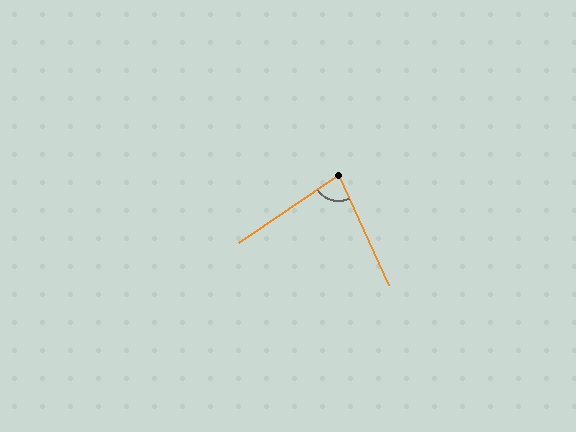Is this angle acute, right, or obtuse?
It is acute.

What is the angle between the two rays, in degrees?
Approximately 80 degrees.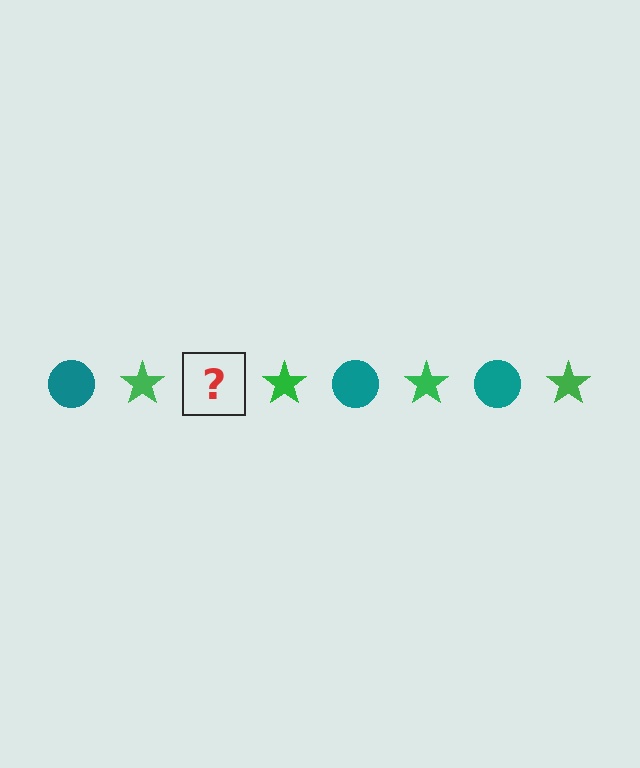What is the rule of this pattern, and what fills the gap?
The rule is that the pattern alternates between teal circle and green star. The gap should be filled with a teal circle.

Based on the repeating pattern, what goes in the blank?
The blank should be a teal circle.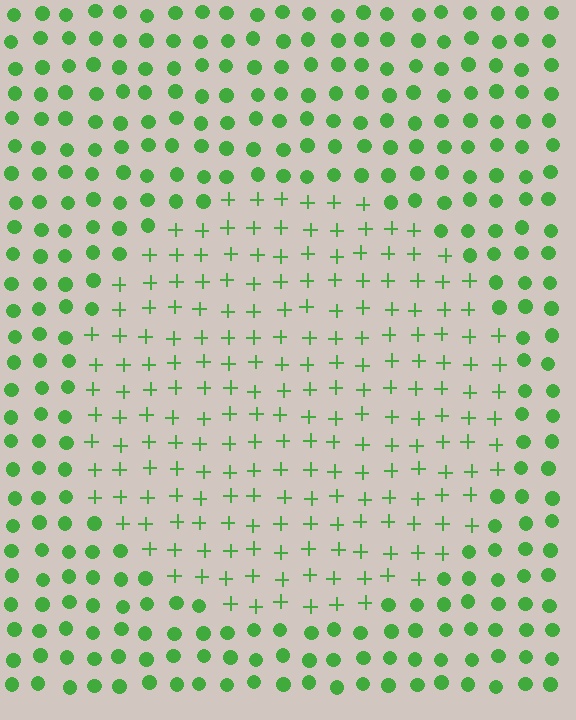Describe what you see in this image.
The image is filled with small green elements arranged in a uniform grid. A circle-shaped region contains plus signs, while the surrounding area contains circles. The boundary is defined purely by the change in element shape.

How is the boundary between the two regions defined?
The boundary is defined by a change in element shape: plus signs inside vs. circles outside. All elements share the same color and spacing.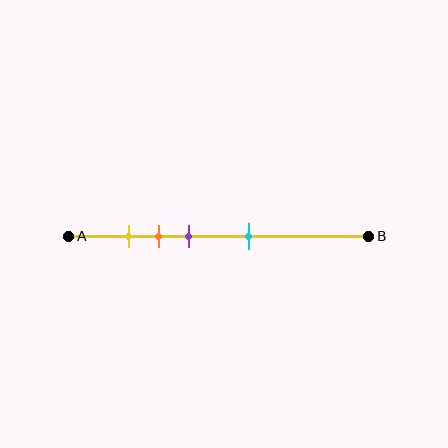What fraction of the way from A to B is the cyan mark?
The cyan mark is approximately 60% (0.6) of the way from A to B.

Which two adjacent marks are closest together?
The yellow and orange marks are the closest adjacent pair.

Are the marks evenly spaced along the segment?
No, the marks are not evenly spaced.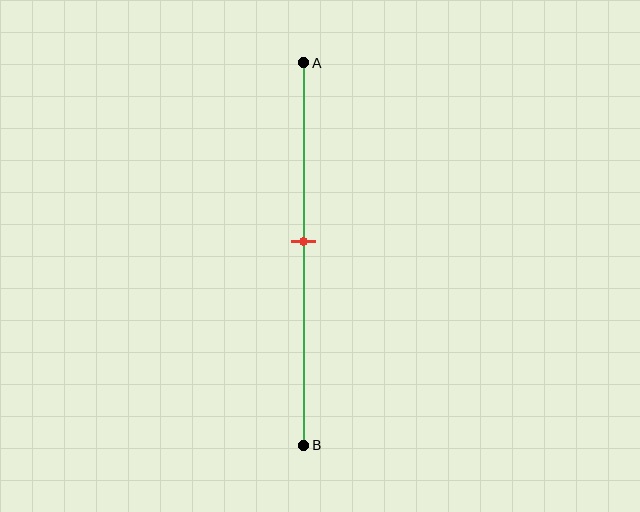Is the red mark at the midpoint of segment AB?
No, the mark is at about 45% from A, not at the 50% midpoint.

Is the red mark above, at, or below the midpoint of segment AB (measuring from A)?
The red mark is above the midpoint of segment AB.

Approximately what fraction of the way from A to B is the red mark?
The red mark is approximately 45% of the way from A to B.